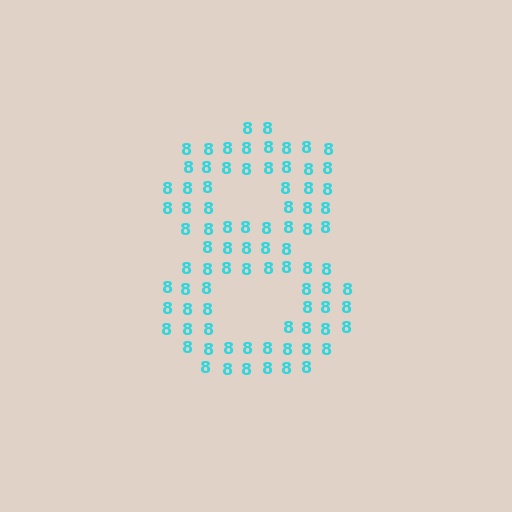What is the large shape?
The large shape is the digit 8.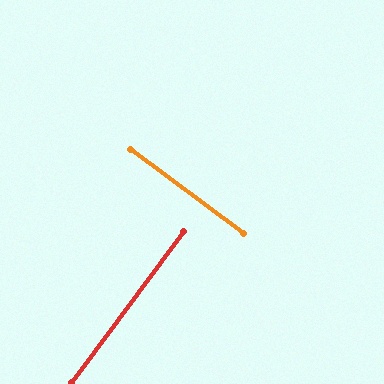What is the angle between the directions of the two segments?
Approximately 90 degrees.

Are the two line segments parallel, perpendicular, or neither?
Perpendicular — they meet at approximately 90°.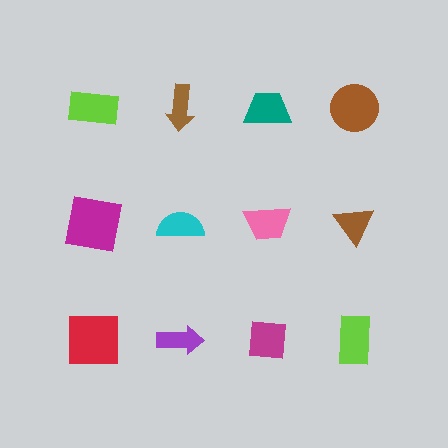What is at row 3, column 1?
A red square.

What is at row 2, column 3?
A pink trapezoid.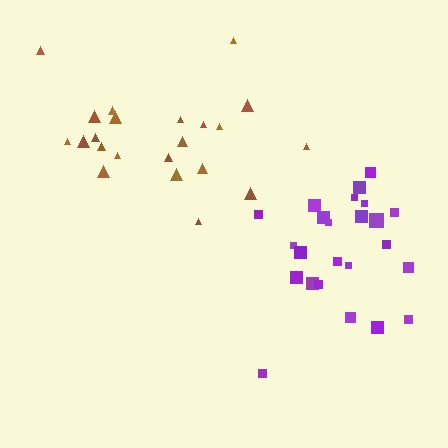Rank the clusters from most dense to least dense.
purple, brown.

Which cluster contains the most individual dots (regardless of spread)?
Purple (24).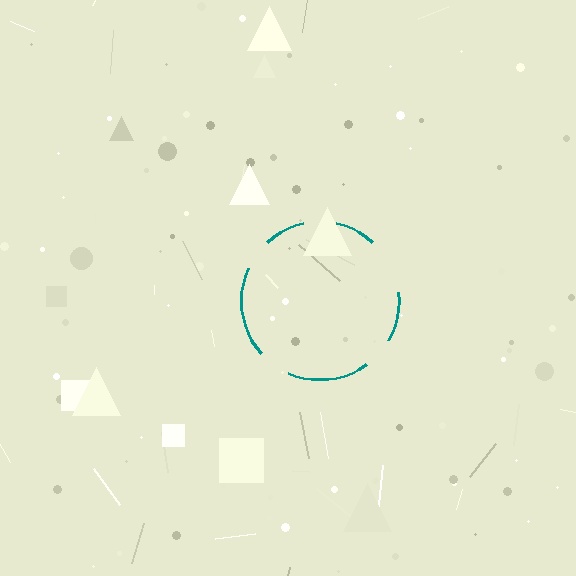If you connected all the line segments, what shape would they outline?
They would outline a circle.